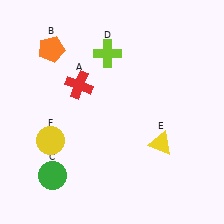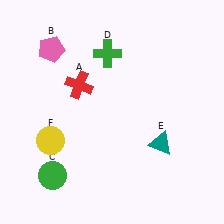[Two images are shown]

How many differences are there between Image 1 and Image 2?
There are 3 differences between the two images.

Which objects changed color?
B changed from orange to pink. D changed from lime to green. E changed from yellow to teal.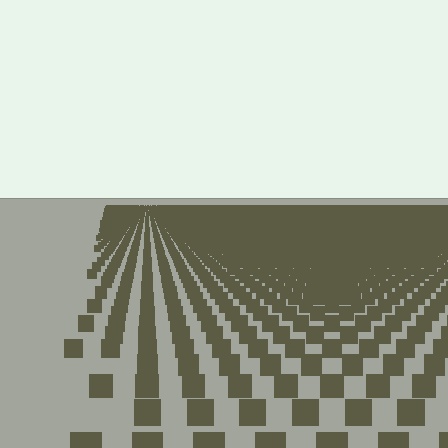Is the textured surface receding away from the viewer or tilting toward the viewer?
The surface is receding away from the viewer. Texture elements get smaller and denser toward the top.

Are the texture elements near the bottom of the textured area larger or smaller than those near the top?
Larger. Near the bottom, elements are closer to the viewer and appear at a bigger on-screen size.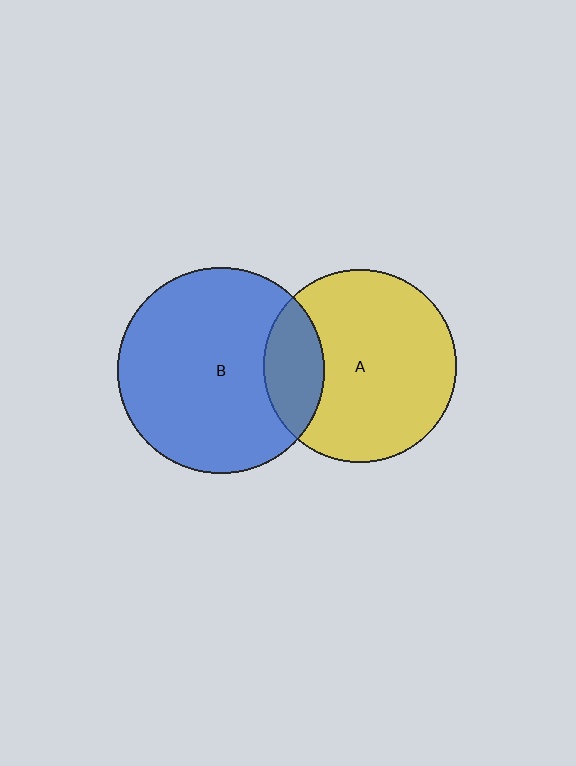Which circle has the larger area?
Circle B (blue).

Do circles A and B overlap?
Yes.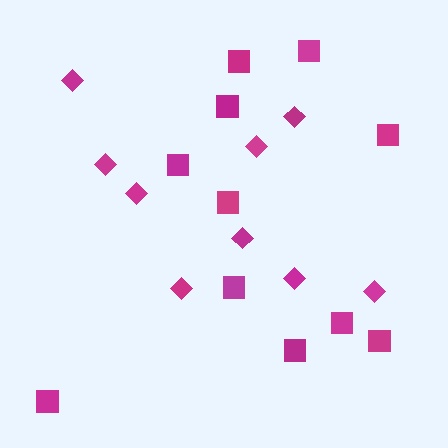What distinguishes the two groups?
There are 2 groups: one group of squares (11) and one group of diamonds (9).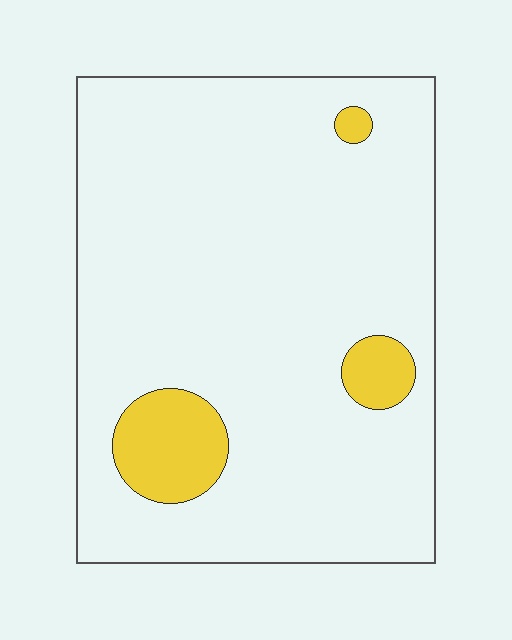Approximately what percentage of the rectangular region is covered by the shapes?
Approximately 10%.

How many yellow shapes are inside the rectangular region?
3.